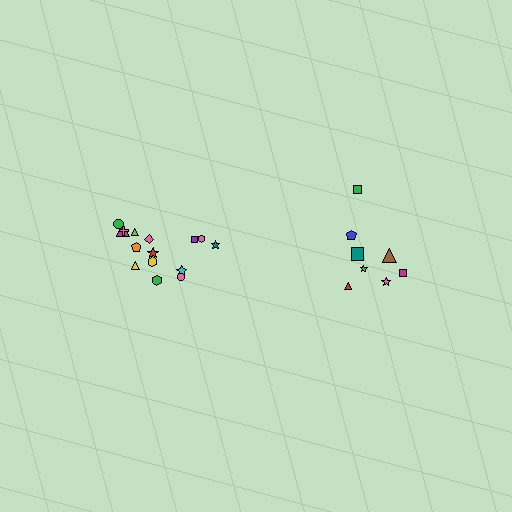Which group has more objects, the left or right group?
The left group.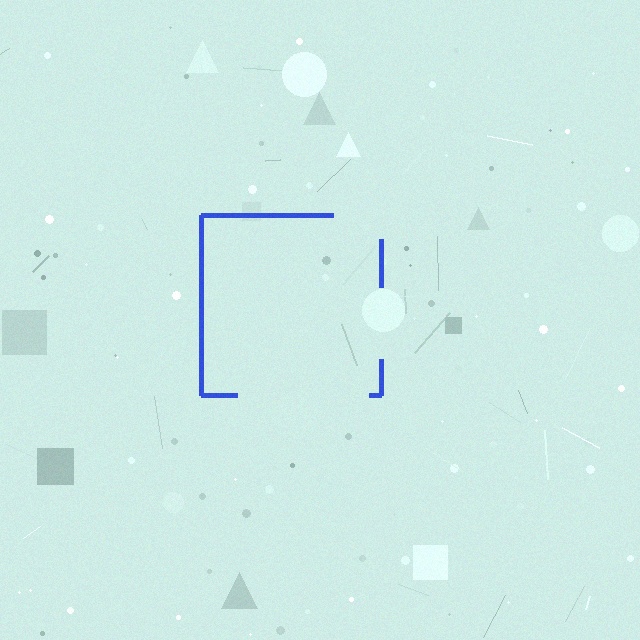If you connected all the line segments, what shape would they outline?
They would outline a square.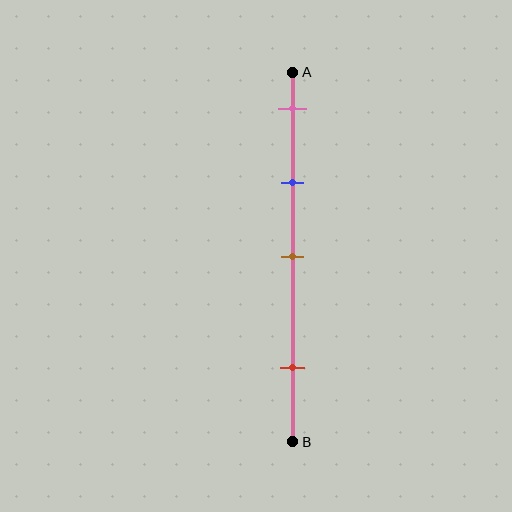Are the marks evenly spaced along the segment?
No, the marks are not evenly spaced.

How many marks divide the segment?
There are 4 marks dividing the segment.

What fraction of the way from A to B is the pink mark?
The pink mark is approximately 10% (0.1) of the way from A to B.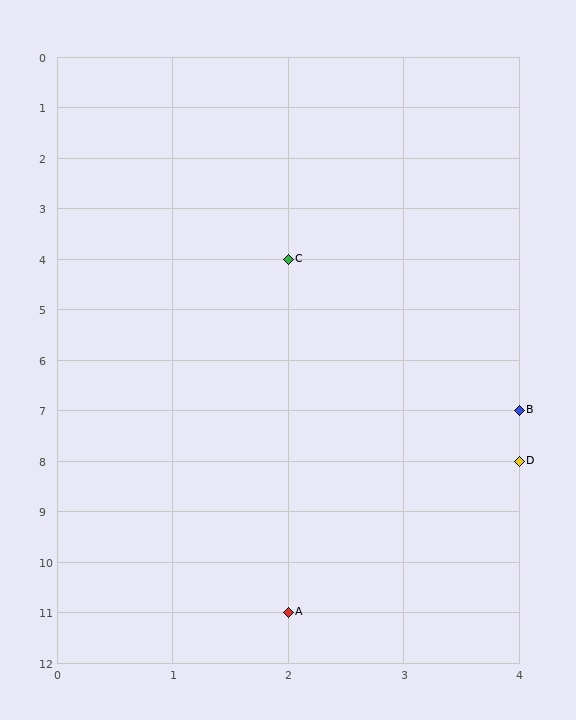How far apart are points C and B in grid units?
Points C and B are 2 columns and 3 rows apart (about 3.6 grid units diagonally).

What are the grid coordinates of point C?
Point C is at grid coordinates (2, 4).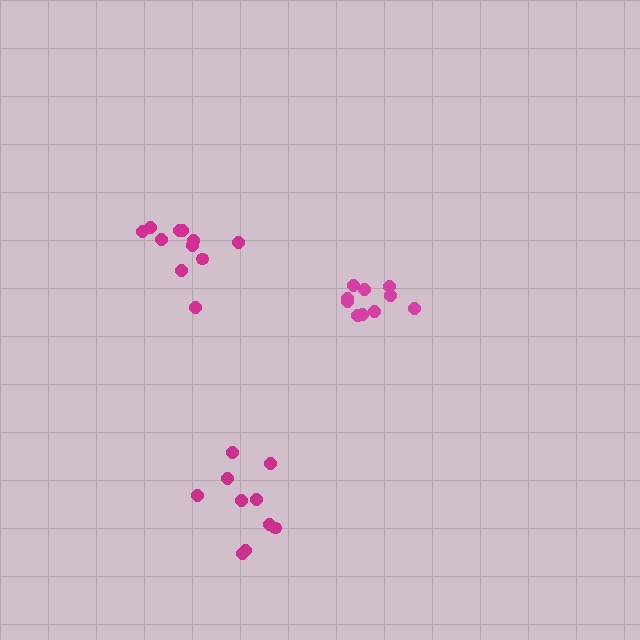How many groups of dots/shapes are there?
There are 3 groups.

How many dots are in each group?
Group 1: 11 dots, Group 2: 10 dots, Group 3: 10 dots (31 total).